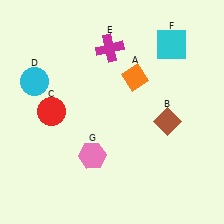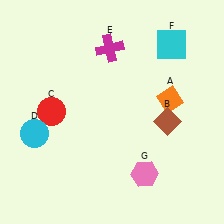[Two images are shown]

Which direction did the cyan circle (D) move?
The cyan circle (D) moved down.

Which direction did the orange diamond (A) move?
The orange diamond (A) moved right.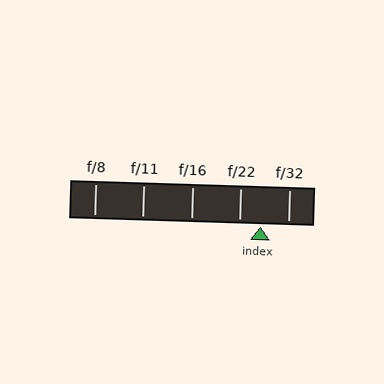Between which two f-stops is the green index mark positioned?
The index mark is between f/22 and f/32.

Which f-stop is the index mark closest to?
The index mark is closest to f/22.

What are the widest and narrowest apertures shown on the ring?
The widest aperture shown is f/8 and the narrowest is f/32.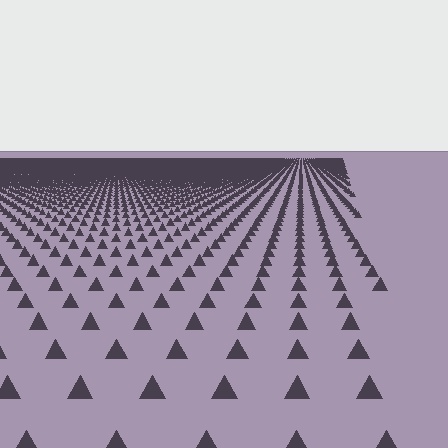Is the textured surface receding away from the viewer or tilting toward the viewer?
The surface is receding away from the viewer. Texture elements get smaller and denser toward the top.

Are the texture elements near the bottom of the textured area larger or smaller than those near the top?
Larger. Near the bottom, elements are closer to the viewer and appear at a bigger on-screen size.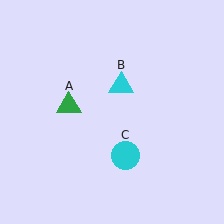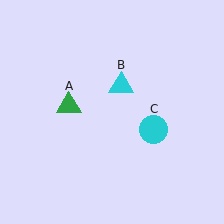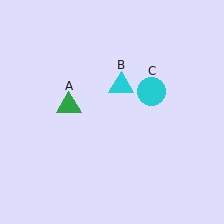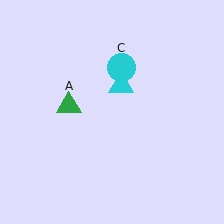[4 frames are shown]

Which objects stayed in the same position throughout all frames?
Green triangle (object A) and cyan triangle (object B) remained stationary.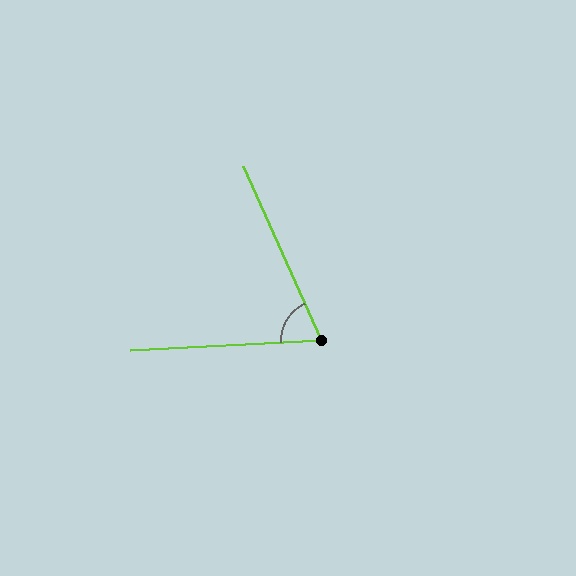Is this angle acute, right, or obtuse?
It is acute.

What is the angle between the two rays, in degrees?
Approximately 69 degrees.